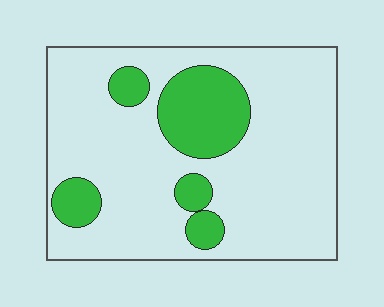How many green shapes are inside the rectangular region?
5.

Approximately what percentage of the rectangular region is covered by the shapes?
Approximately 20%.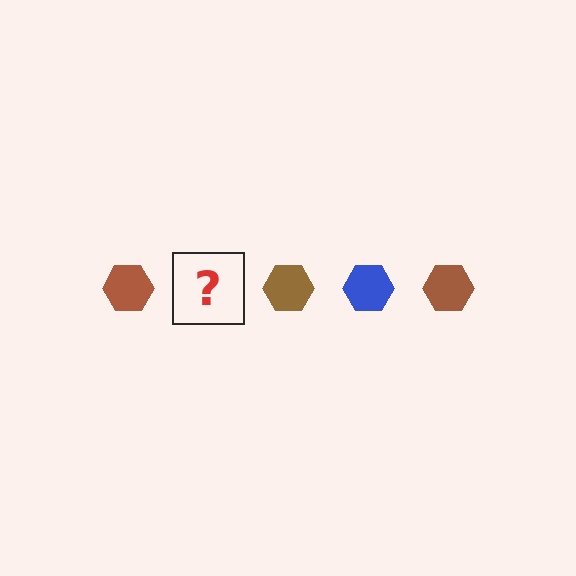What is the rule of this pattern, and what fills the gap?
The rule is that the pattern cycles through brown, blue hexagons. The gap should be filled with a blue hexagon.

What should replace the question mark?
The question mark should be replaced with a blue hexagon.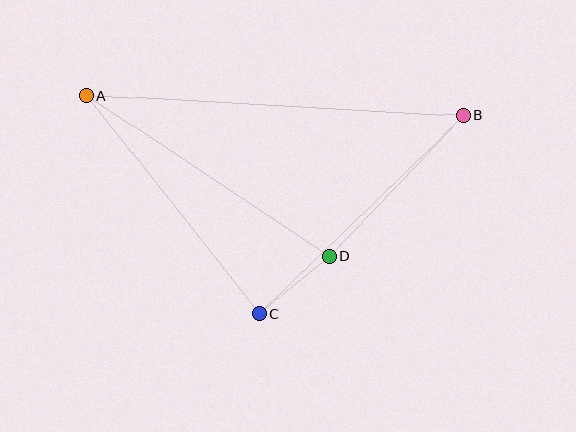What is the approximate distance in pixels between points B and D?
The distance between B and D is approximately 194 pixels.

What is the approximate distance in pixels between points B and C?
The distance between B and C is approximately 284 pixels.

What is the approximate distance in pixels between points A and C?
The distance between A and C is approximately 279 pixels.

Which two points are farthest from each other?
Points A and B are farthest from each other.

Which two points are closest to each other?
Points C and D are closest to each other.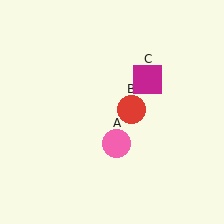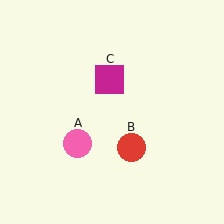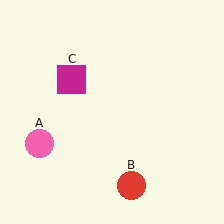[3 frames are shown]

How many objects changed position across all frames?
3 objects changed position: pink circle (object A), red circle (object B), magenta square (object C).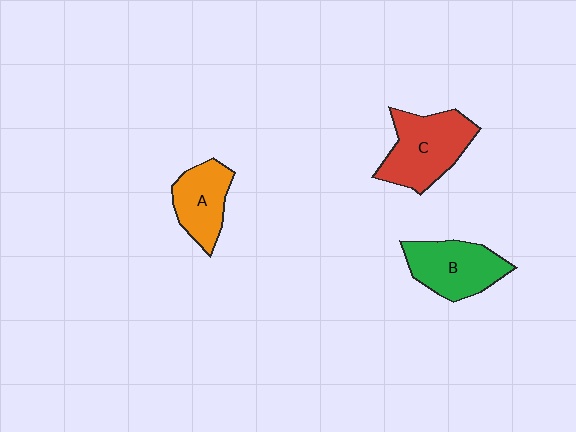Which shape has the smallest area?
Shape A (orange).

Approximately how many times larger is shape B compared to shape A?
Approximately 1.2 times.